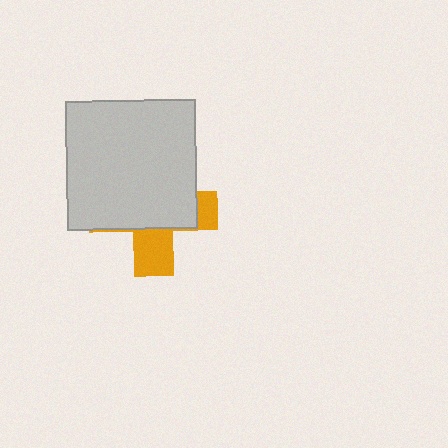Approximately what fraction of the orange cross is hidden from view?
Roughly 67% of the orange cross is hidden behind the light gray square.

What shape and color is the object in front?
The object in front is a light gray square.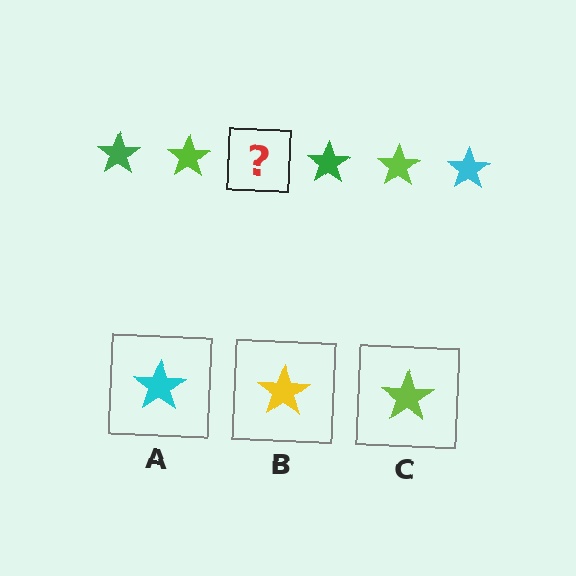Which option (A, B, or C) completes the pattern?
A.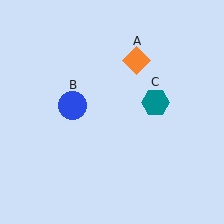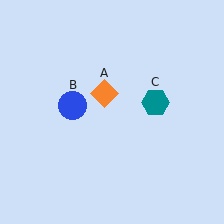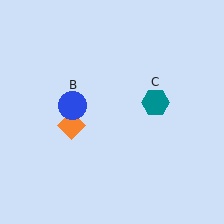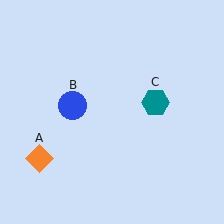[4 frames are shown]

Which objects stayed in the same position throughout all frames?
Blue circle (object B) and teal hexagon (object C) remained stationary.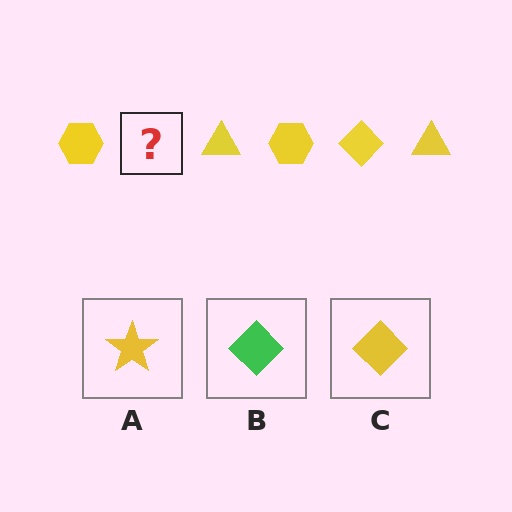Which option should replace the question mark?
Option C.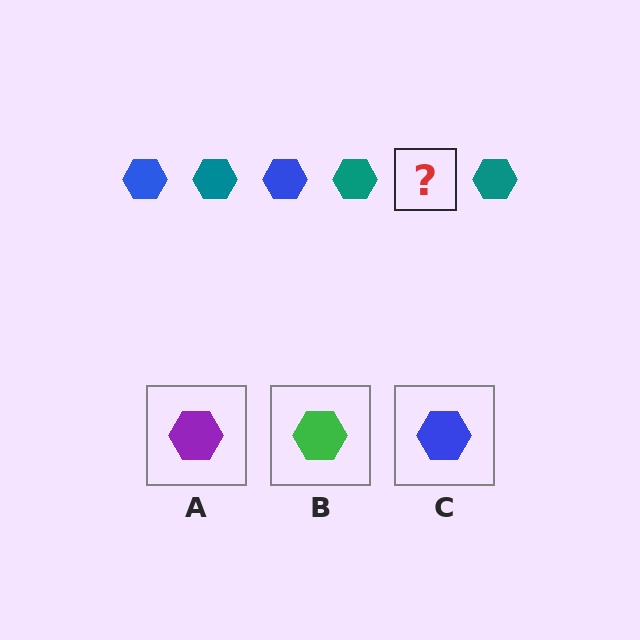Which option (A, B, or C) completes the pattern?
C.